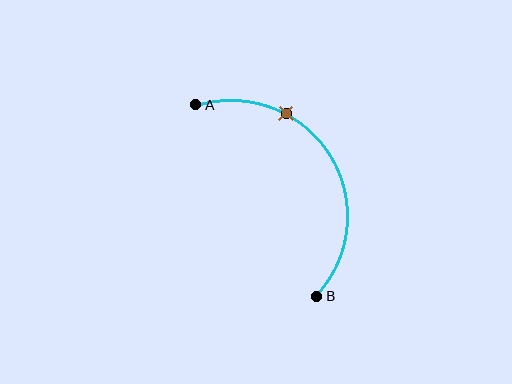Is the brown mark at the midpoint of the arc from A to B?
No. The brown mark lies on the arc but is closer to endpoint A. The arc midpoint would be at the point on the curve equidistant along the arc from both A and B.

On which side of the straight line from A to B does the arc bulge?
The arc bulges to the right of the straight line connecting A and B.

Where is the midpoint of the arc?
The arc midpoint is the point on the curve farthest from the straight line joining A and B. It sits to the right of that line.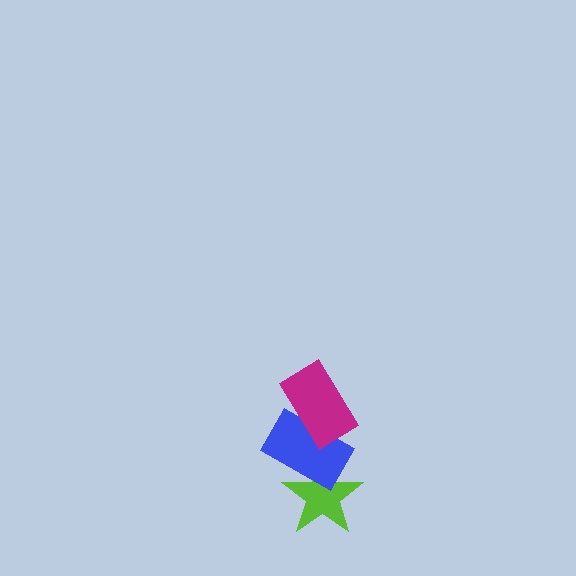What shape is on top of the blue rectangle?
The magenta rectangle is on top of the blue rectangle.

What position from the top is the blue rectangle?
The blue rectangle is 2nd from the top.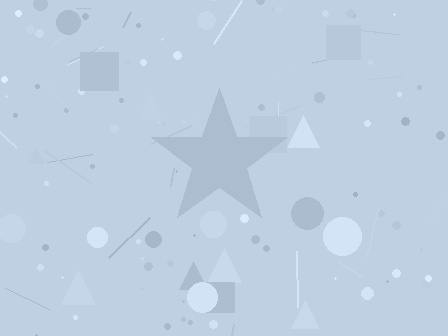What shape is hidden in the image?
A star is hidden in the image.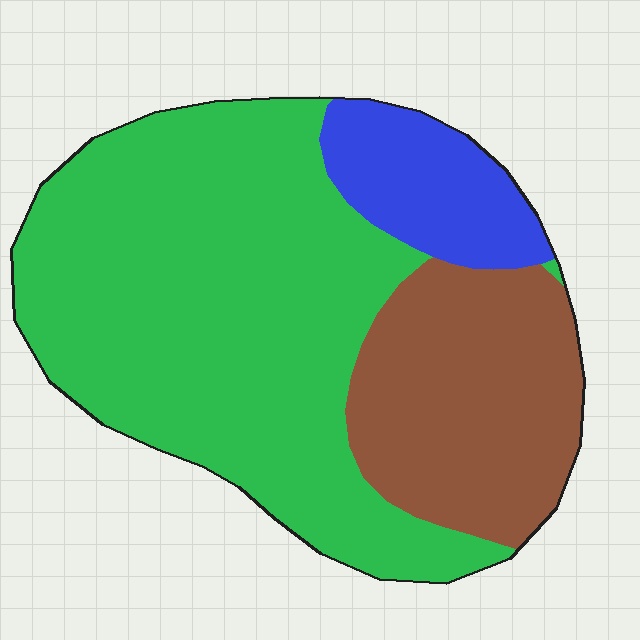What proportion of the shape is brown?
Brown covers roughly 25% of the shape.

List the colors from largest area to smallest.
From largest to smallest: green, brown, blue.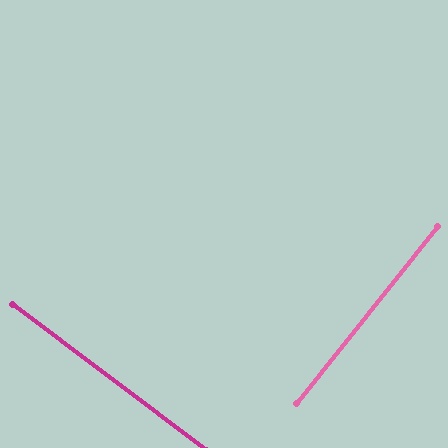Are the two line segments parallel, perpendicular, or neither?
Perpendicular — they meet at approximately 88°.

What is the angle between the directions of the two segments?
Approximately 88 degrees.